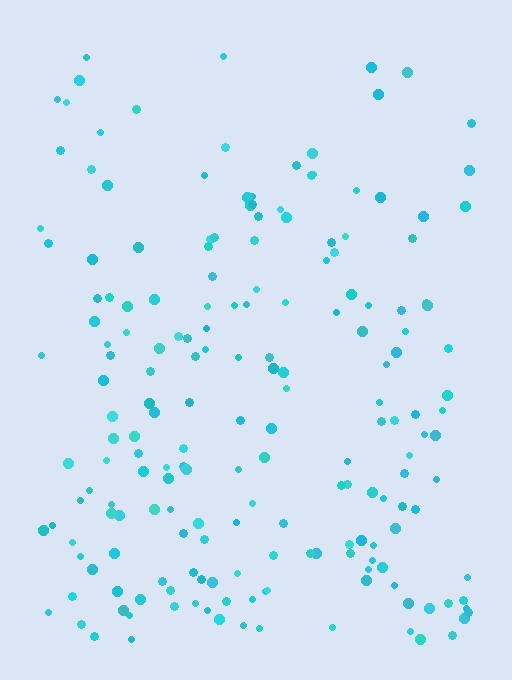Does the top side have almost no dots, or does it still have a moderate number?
Still a moderate number, just noticeably fewer than the bottom.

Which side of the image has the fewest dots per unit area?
The top.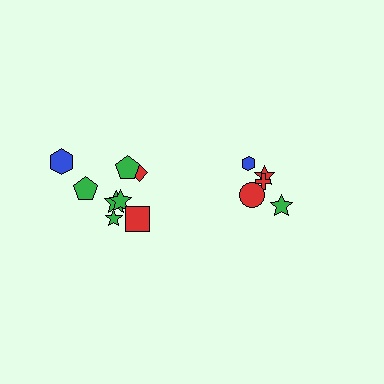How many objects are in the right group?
There are 5 objects.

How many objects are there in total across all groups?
There are 13 objects.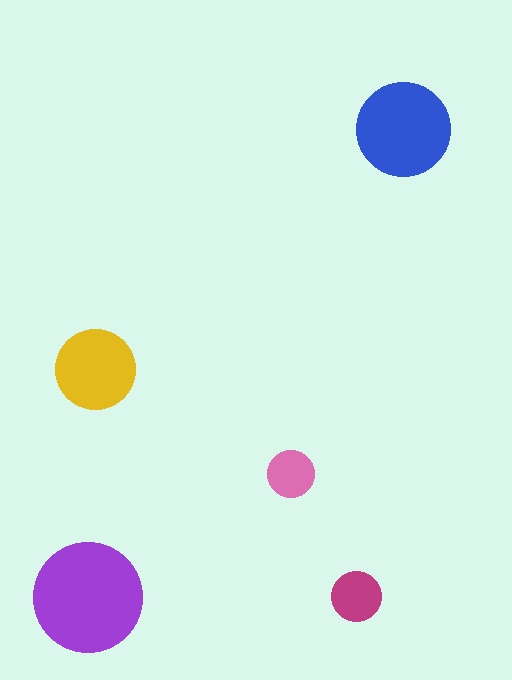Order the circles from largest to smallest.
the purple one, the blue one, the yellow one, the magenta one, the pink one.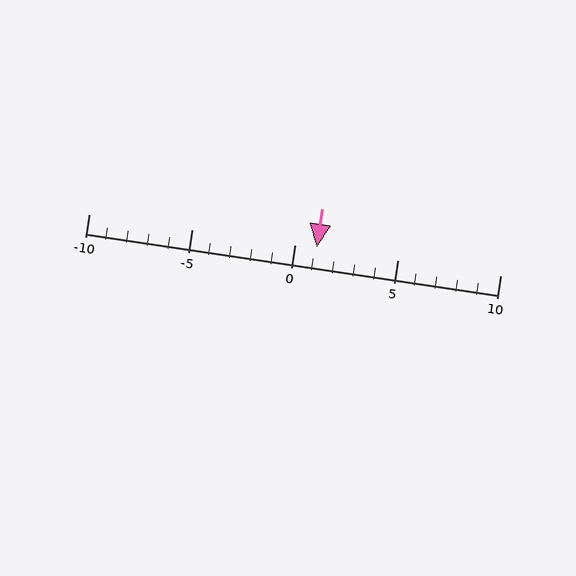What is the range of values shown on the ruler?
The ruler shows values from -10 to 10.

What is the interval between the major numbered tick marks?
The major tick marks are spaced 5 units apart.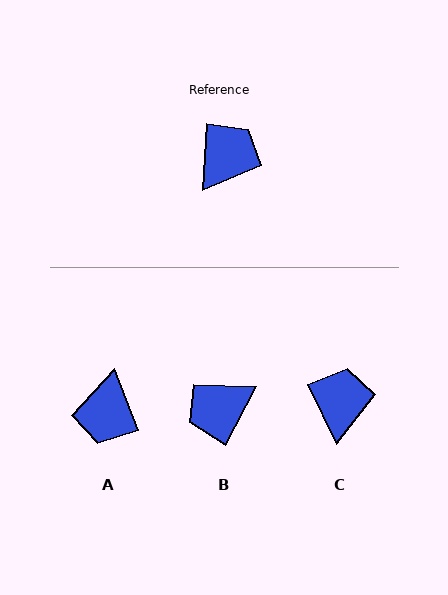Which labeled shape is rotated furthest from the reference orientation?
A, about 156 degrees away.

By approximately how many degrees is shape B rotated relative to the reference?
Approximately 155 degrees counter-clockwise.